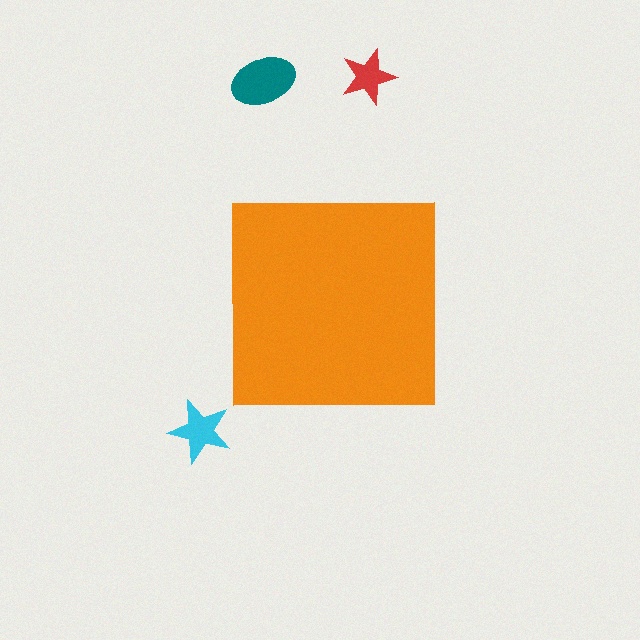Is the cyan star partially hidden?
No, the cyan star is fully visible.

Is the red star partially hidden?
No, the red star is fully visible.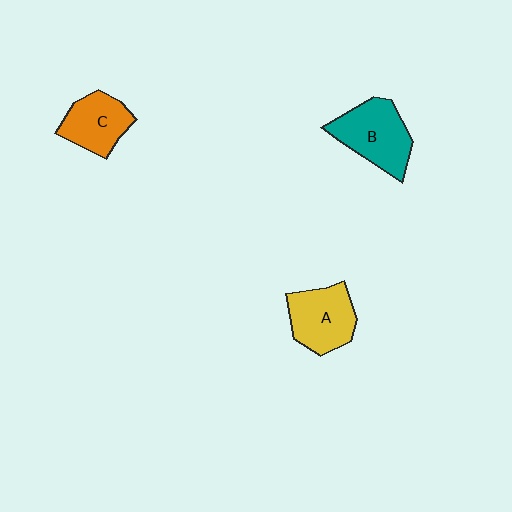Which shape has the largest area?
Shape B (teal).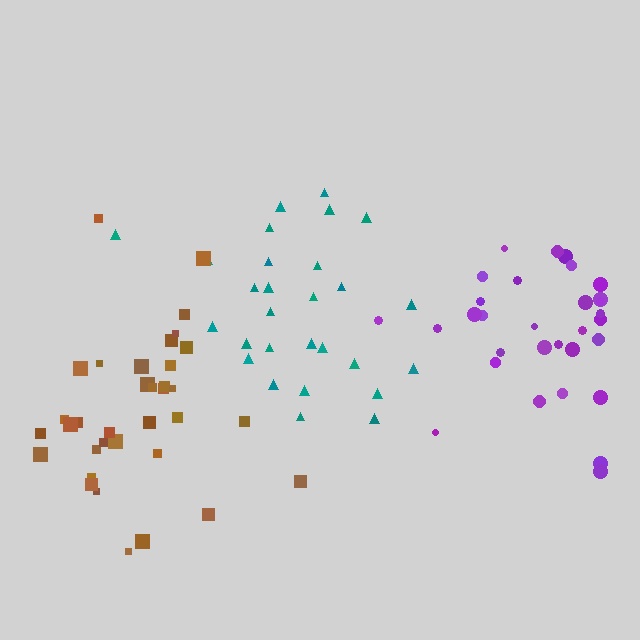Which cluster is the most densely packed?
Brown.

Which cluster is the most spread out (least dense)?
Teal.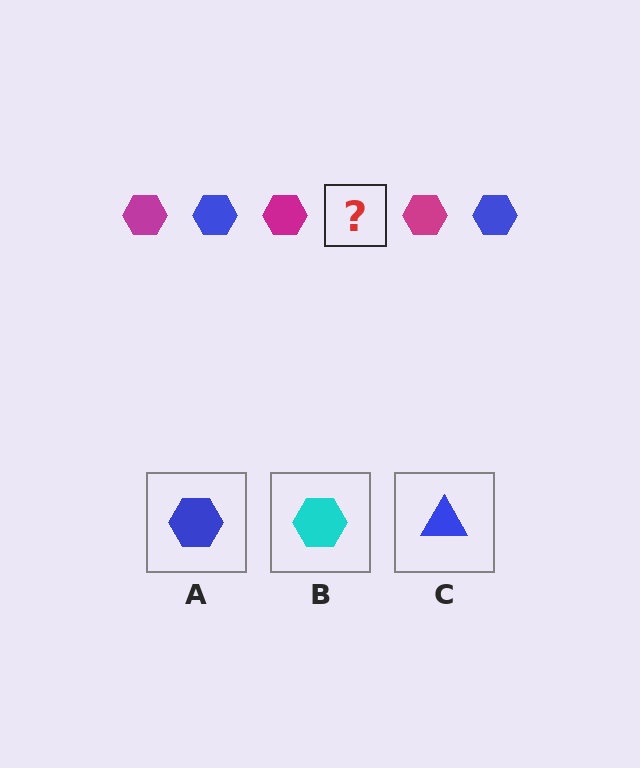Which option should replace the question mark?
Option A.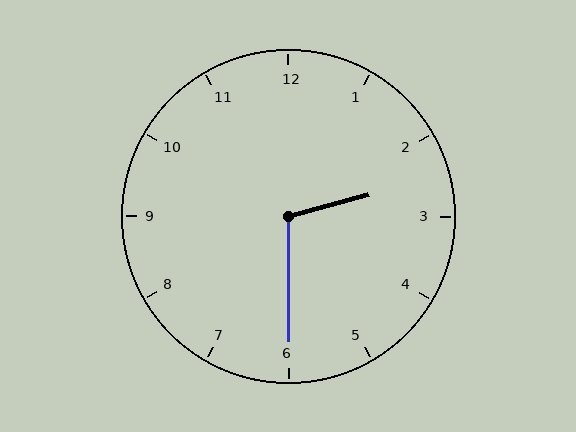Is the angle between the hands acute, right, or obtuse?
It is obtuse.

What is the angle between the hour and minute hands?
Approximately 105 degrees.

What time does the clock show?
2:30.